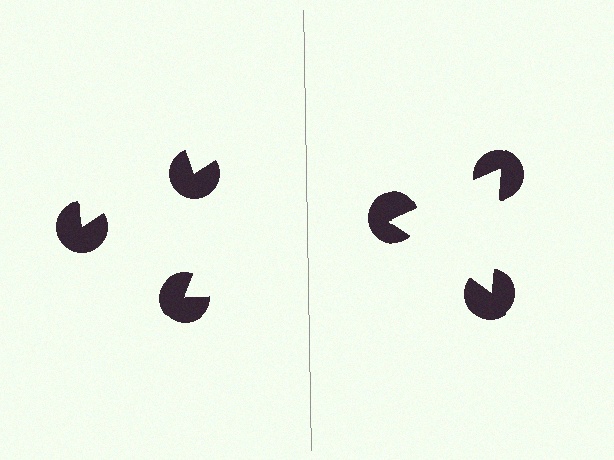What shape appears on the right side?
An illusory triangle.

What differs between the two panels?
The pac-man discs are positioned identically on both sides; only the wedge orientations differ. On the right they align to a triangle; on the left they are misaligned.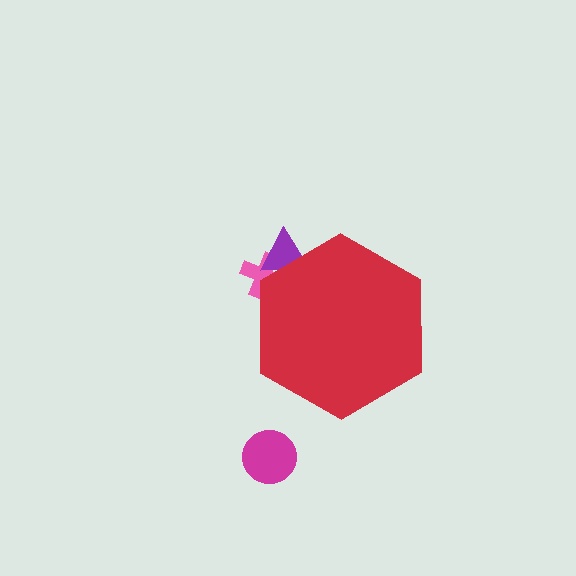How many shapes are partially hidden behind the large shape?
2 shapes are partially hidden.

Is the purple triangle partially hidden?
Yes, the purple triangle is partially hidden behind the red hexagon.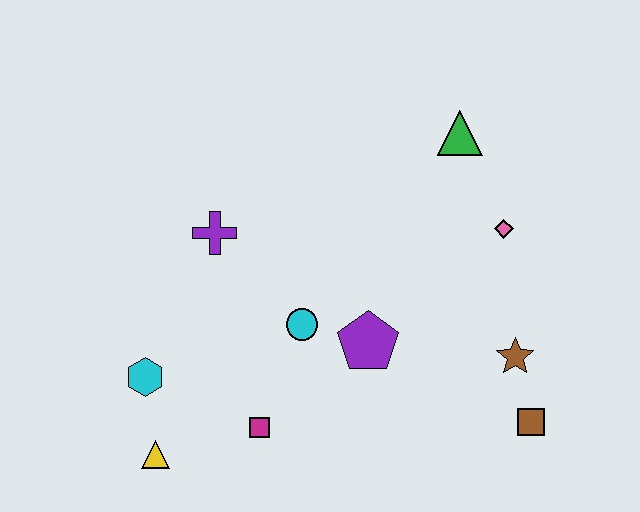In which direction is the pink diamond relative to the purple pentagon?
The pink diamond is to the right of the purple pentagon.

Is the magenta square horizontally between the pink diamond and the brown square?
No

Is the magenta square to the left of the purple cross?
No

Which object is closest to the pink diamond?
The green triangle is closest to the pink diamond.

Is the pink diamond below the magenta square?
No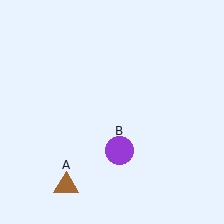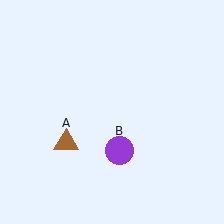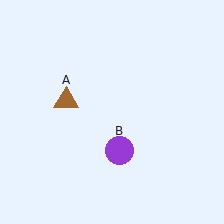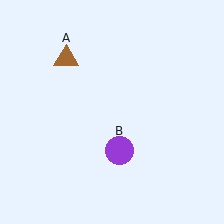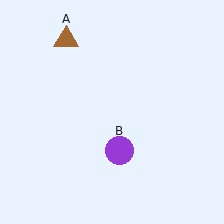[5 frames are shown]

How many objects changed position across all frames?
1 object changed position: brown triangle (object A).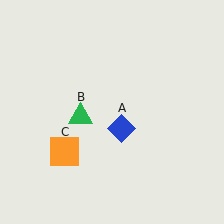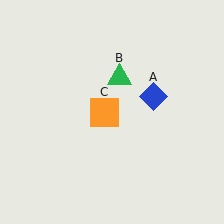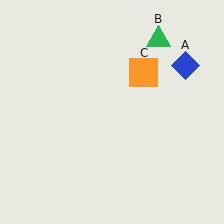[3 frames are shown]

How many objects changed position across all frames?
3 objects changed position: blue diamond (object A), green triangle (object B), orange square (object C).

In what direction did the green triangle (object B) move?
The green triangle (object B) moved up and to the right.